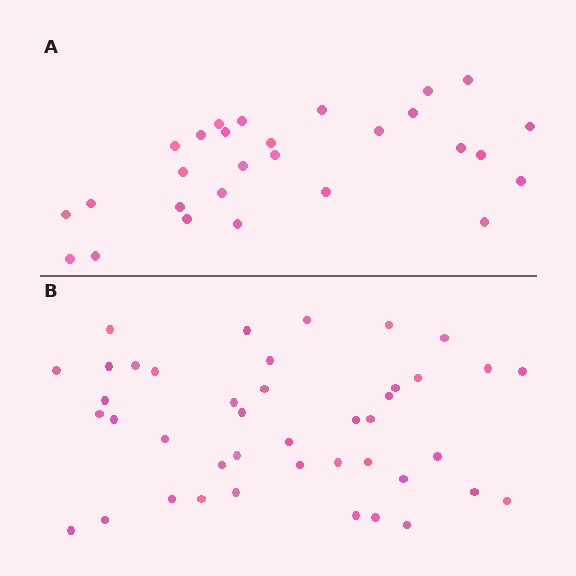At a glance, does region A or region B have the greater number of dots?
Region B (the bottom region) has more dots.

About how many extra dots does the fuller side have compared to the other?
Region B has approximately 15 more dots than region A.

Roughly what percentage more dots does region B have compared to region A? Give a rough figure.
About 50% more.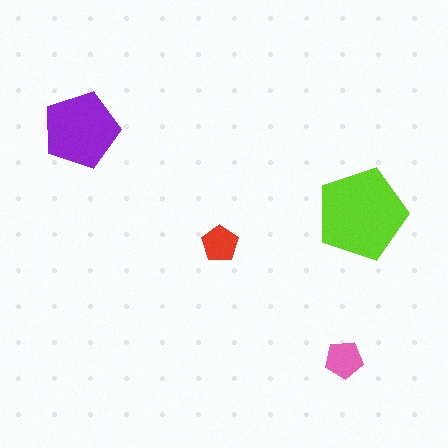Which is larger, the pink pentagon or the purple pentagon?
The purple one.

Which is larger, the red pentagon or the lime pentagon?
The lime one.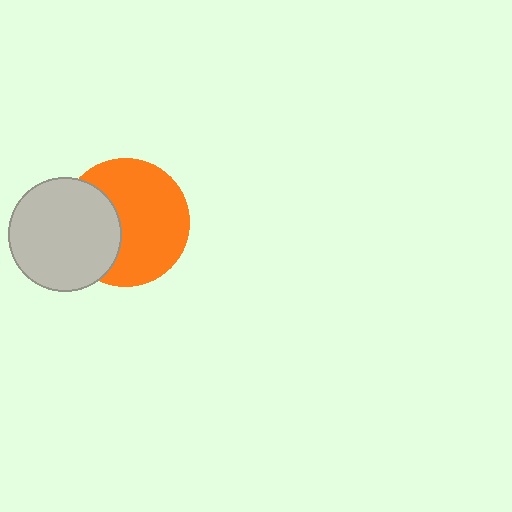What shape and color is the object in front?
The object in front is a light gray circle.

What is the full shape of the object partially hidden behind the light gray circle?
The partially hidden object is an orange circle.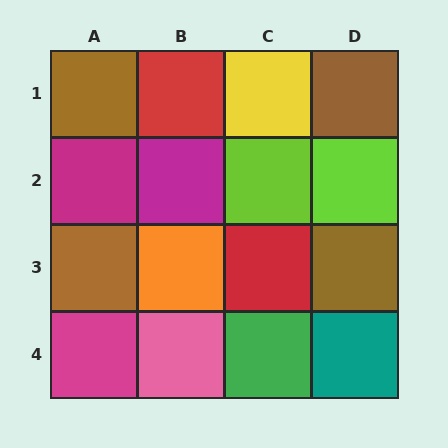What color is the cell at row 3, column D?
Brown.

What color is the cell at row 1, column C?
Yellow.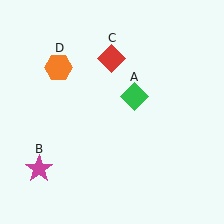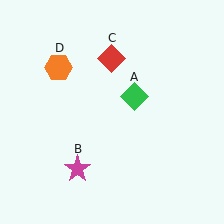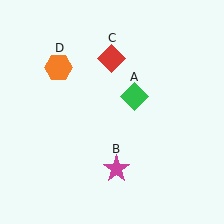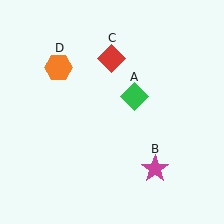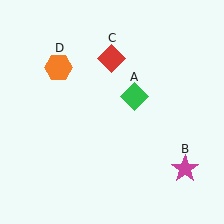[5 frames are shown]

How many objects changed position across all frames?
1 object changed position: magenta star (object B).